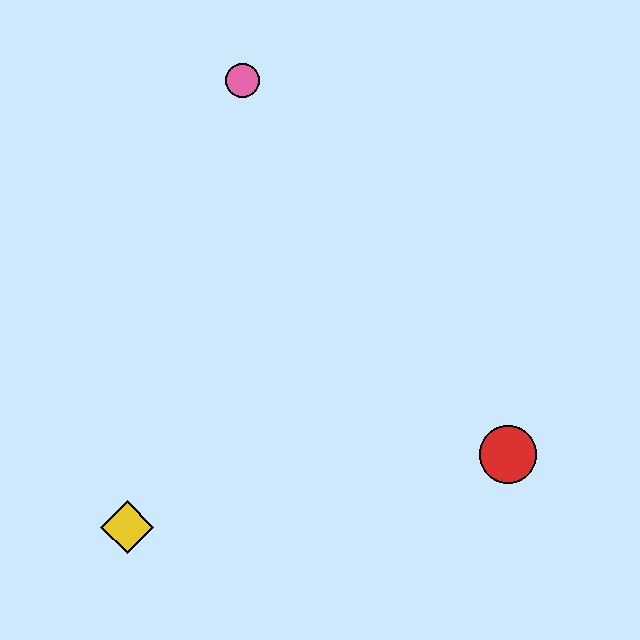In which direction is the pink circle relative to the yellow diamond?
The pink circle is above the yellow diamond.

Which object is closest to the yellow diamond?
The red circle is closest to the yellow diamond.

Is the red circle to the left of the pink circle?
No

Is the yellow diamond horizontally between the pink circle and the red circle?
No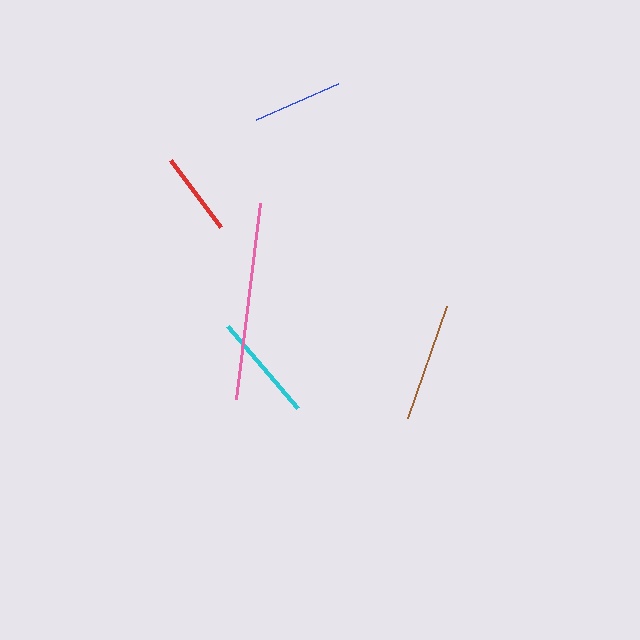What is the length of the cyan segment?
The cyan segment is approximately 107 pixels long.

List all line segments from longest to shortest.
From longest to shortest: pink, brown, cyan, blue, red.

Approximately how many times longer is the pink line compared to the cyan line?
The pink line is approximately 1.8 times the length of the cyan line.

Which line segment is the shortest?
The red line is the shortest at approximately 83 pixels.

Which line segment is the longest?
The pink line is the longest at approximately 198 pixels.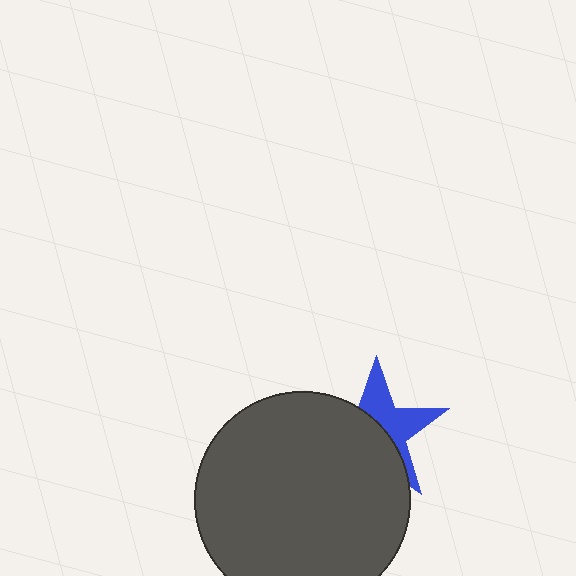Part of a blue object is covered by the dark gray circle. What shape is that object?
It is a star.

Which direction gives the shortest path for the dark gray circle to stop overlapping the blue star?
Moving toward the lower-left gives the shortest separation.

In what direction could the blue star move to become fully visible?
The blue star could move toward the upper-right. That would shift it out from behind the dark gray circle entirely.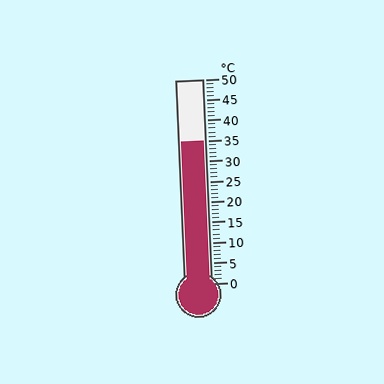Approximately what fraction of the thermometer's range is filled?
The thermometer is filled to approximately 70% of its range.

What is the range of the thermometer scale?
The thermometer scale ranges from 0°C to 50°C.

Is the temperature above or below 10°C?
The temperature is above 10°C.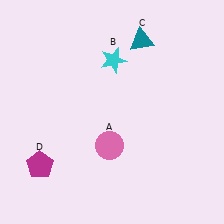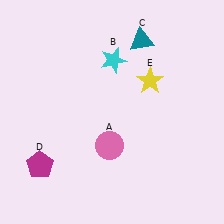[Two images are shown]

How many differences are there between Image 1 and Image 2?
There is 1 difference between the two images.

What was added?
A yellow star (E) was added in Image 2.